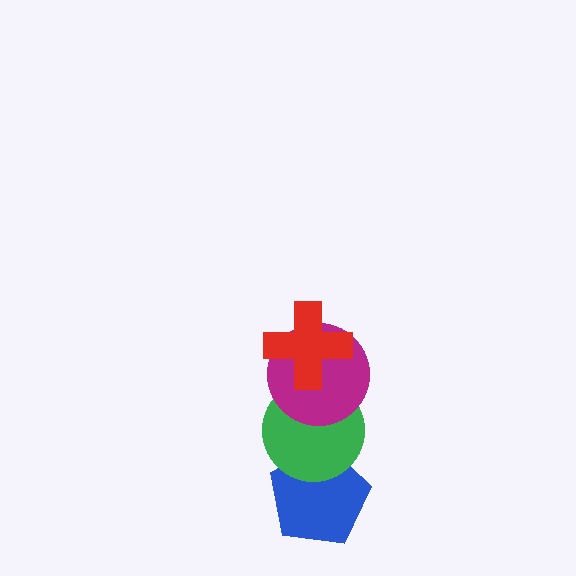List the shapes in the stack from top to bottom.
From top to bottom: the red cross, the magenta circle, the green circle, the blue pentagon.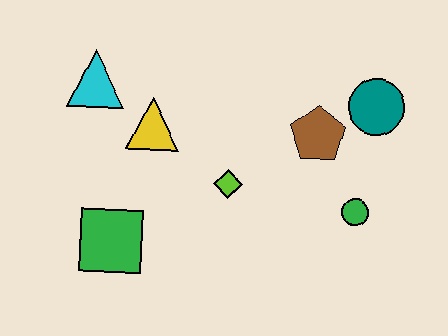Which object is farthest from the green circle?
The cyan triangle is farthest from the green circle.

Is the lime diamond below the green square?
No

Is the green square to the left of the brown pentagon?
Yes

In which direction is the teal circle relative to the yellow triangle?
The teal circle is to the right of the yellow triangle.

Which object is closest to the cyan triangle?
The yellow triangle is closest to the cyan triangle.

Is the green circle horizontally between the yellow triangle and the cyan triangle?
No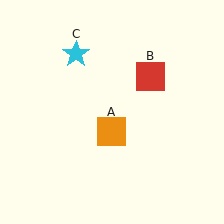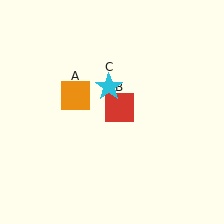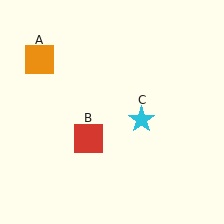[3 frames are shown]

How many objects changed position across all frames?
3 objects changed position: orange square (object A), red square (object B), cyan star (object C).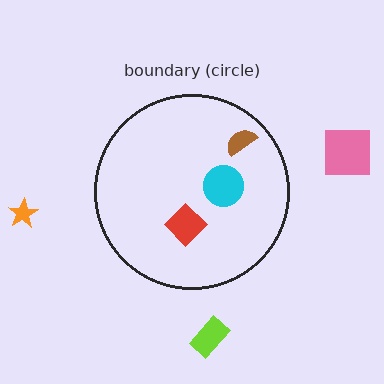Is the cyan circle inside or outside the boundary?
Inside.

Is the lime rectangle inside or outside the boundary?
Outside.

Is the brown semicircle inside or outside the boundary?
Inside.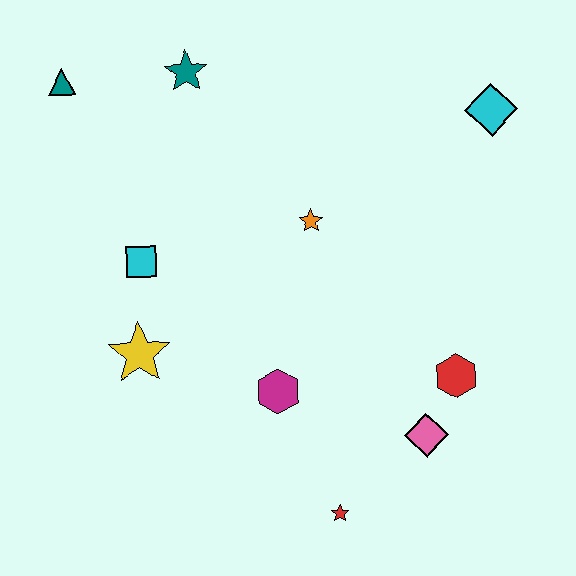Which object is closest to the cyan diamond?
The orange star is closest to the cyan diamond.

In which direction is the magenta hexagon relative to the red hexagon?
The magenta hexagon is to the left of the red hexagon.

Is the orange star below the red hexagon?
No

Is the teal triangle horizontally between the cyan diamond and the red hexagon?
No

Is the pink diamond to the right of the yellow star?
Yes